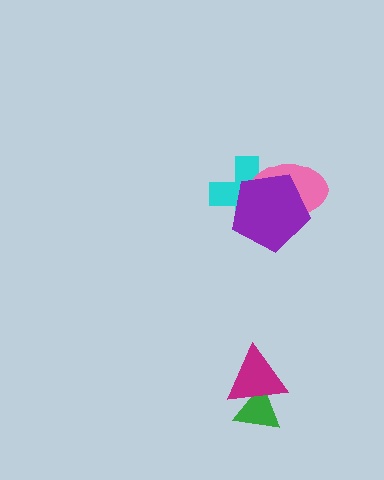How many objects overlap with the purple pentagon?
2 objects overlap with the purple pentagon.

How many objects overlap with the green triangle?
1 object overlaps with the green triangle.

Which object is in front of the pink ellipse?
The purple pentagon is in front of the pink ellipse.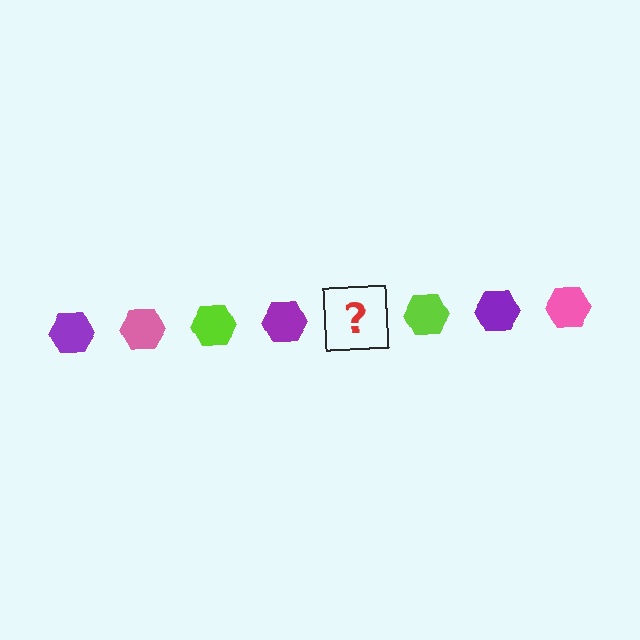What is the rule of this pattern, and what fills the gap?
The rule is that the pattern cycles through purple, pink, lime hexagons. The gap should be filled with a pink hexagon.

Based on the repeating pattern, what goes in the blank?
The blank should be a pink hexagon.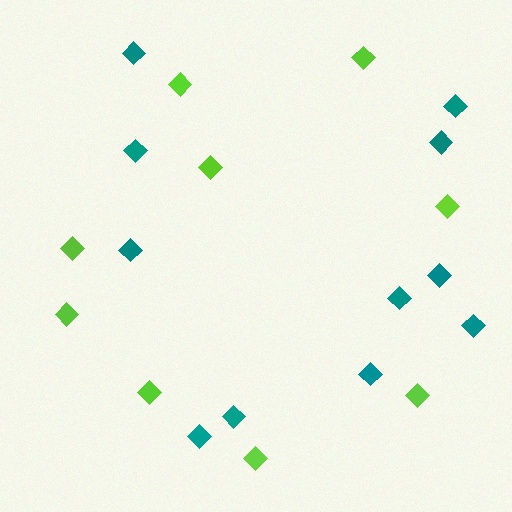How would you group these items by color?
There are 2 groups: one group of lime diamonds (9) and one group of teal diamonds (11).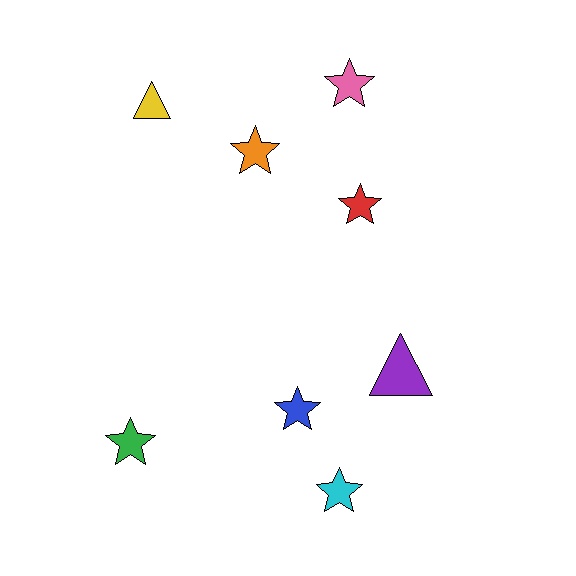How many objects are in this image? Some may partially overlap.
There are 8 objects.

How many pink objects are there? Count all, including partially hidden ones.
There is 1 pink object.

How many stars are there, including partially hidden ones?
There are 6 stars.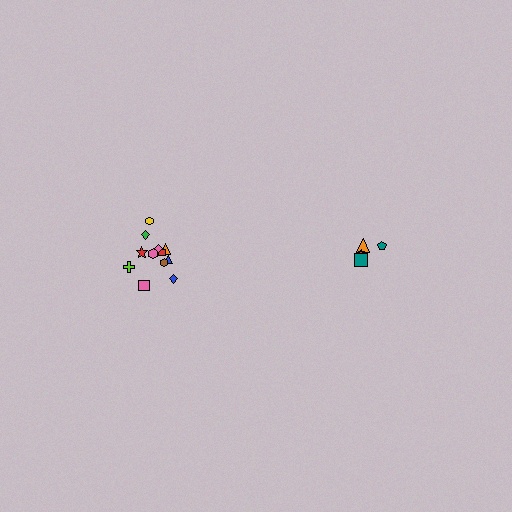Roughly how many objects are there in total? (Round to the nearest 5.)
Roughly 15 objects in total.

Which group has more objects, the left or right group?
The left group.